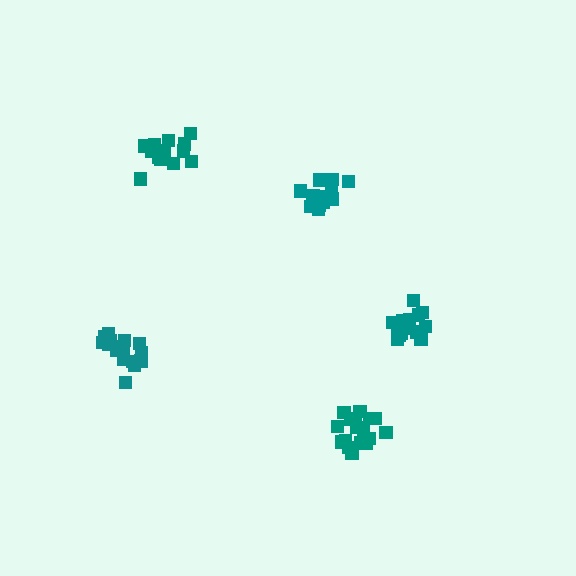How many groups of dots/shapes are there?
There are 5 groups.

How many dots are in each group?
Group 1: 17 dots, Group 2: 13 dots, Group 3: 16 dots, Group 4: 16 dots, Group 5: 13 dots (75 total).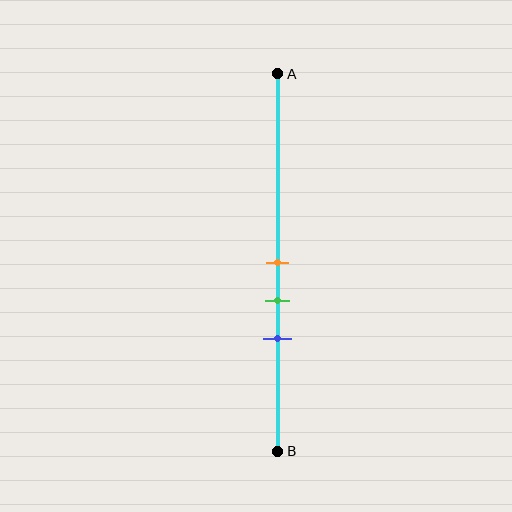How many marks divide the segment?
There are 3 marks dividing the segment.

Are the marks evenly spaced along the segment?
Yes, the marks are approximately evenly spaced.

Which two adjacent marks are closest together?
The orange and green marks are the closest adjacent pair.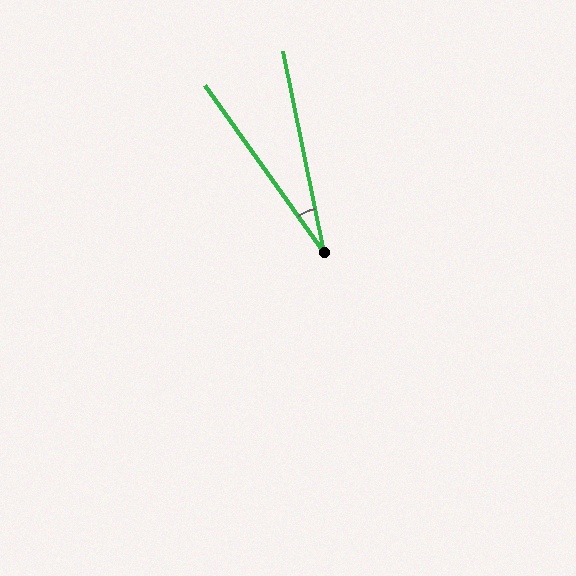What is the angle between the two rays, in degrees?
Approximately 24 degrees.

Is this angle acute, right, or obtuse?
It is acute.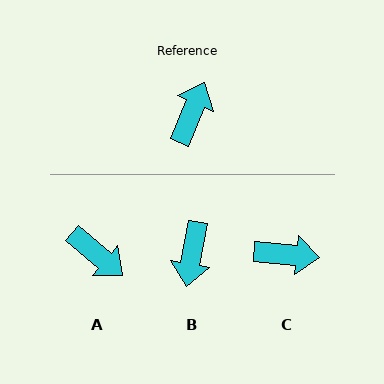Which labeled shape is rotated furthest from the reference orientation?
B, about 167 degrees away.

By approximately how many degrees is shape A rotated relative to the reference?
Approximately 107 degrees clockwise.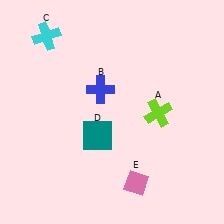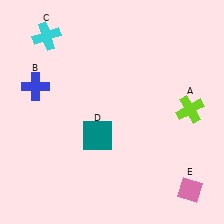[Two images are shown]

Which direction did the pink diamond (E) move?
The pink diamond (E) moved right.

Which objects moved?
The objects that moved are: the lime cross (A), the blue cross (B), the pink diamond (E).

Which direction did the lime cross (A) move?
The lime cross (A) moved right.